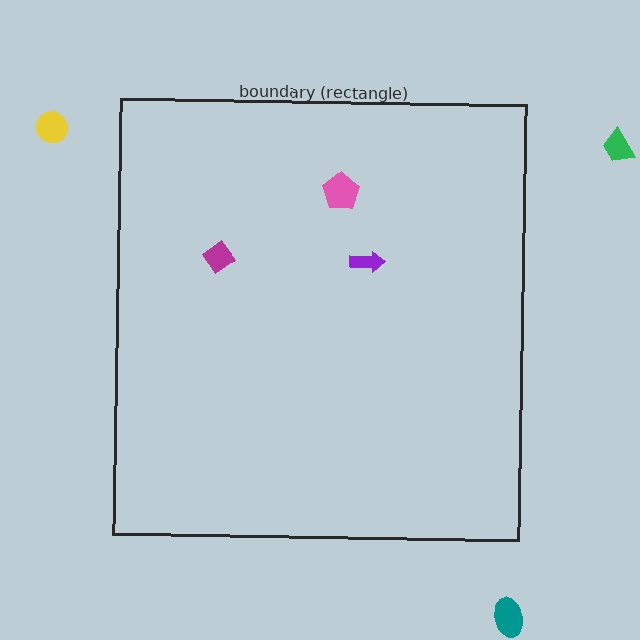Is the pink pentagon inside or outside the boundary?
Inside.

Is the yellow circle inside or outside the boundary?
Outside.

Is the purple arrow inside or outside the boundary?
Inside.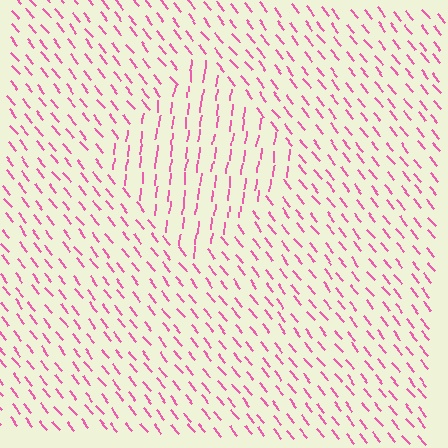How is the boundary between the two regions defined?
The boundary is defined purely by a change in line orientation (approximately 45 degrees difference). All lines are the same color and thickness.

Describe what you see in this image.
The image is filled with small pink line segments. A diamond region in the image has lines oriented differently from the surrounding lines, creating a visible texture boundary.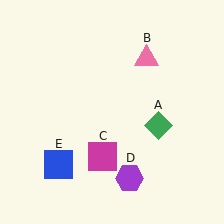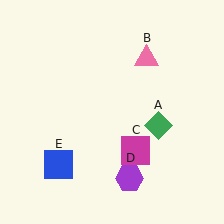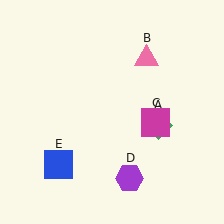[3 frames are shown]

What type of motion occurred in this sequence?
The magenta square (object C) rotated counterclockwise around the center of the scene.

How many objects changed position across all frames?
1 object changed position: magenta square (object C).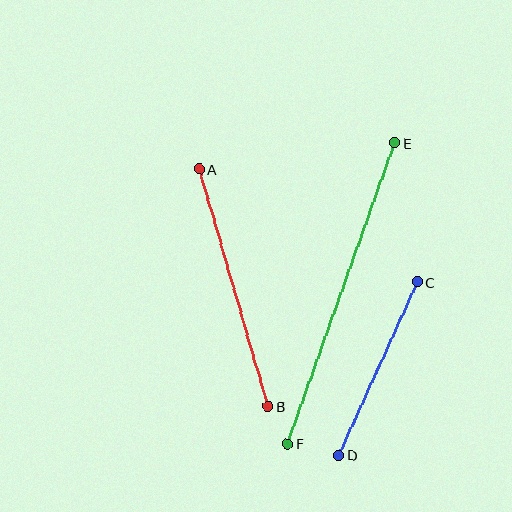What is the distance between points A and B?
The distance is approximately 247 pixels.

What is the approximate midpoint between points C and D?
The midpoint is at approximately (378, 369) pixels.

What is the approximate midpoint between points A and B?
The midpoint is at approximately (234, 288) pixels.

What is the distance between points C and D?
The distance is approximately 190 pixels.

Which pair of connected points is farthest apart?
Points E and F are farthest apart.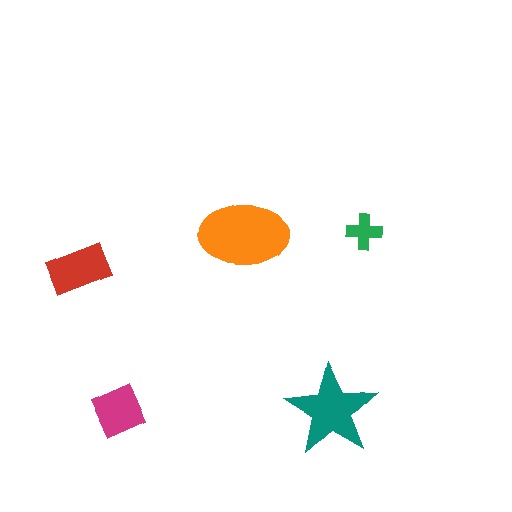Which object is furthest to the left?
The red rectangle is leftmost.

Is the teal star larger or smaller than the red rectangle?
Larger.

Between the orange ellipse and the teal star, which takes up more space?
The orange ellipse.